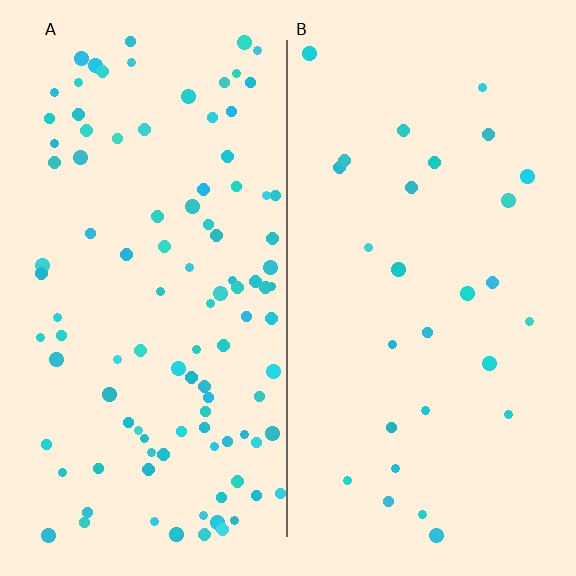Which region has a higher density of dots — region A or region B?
A (the left).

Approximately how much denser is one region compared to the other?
Approximately 3.8× — region A over region B.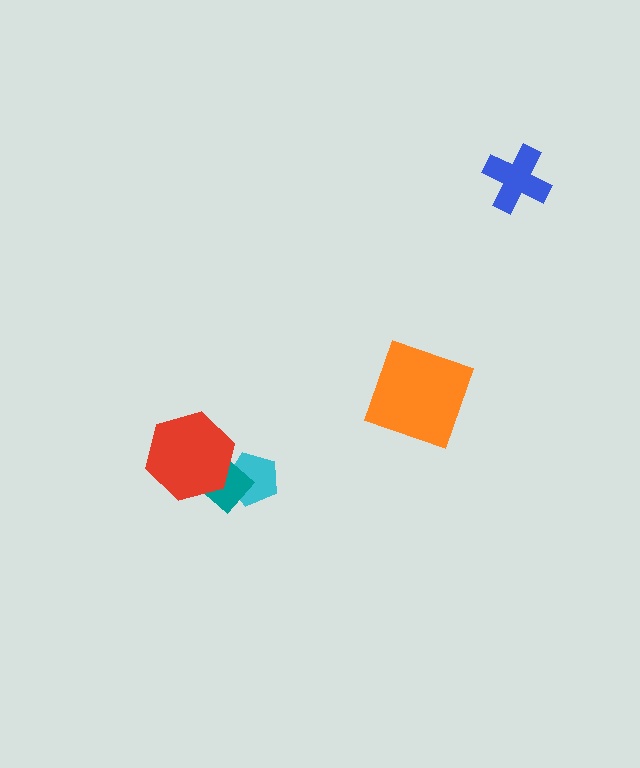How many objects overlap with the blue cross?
0 objects overlap with the blue cross.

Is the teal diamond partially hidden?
Yes, it is partially covered by another shape.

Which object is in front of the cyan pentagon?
The teal diamond is in front of the cyan pentagon.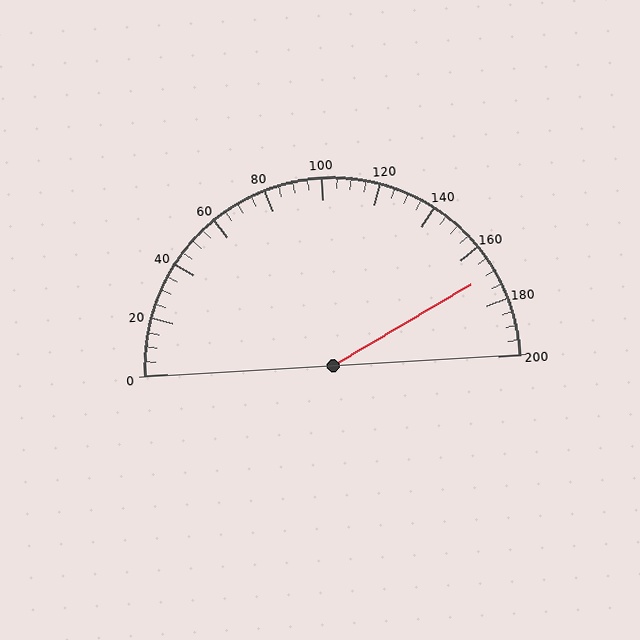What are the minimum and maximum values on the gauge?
The gauge ranges from 0 to 200.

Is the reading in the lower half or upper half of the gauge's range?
The reading is in the upper half of the range (0 to 200).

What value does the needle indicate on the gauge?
The needle indicates approximately 170.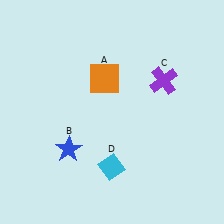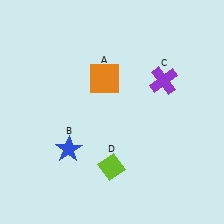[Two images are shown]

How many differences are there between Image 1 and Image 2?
There is 1 difference between the two images.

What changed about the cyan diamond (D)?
In Image 1, D is cyan. In Image 2, it changed to lime.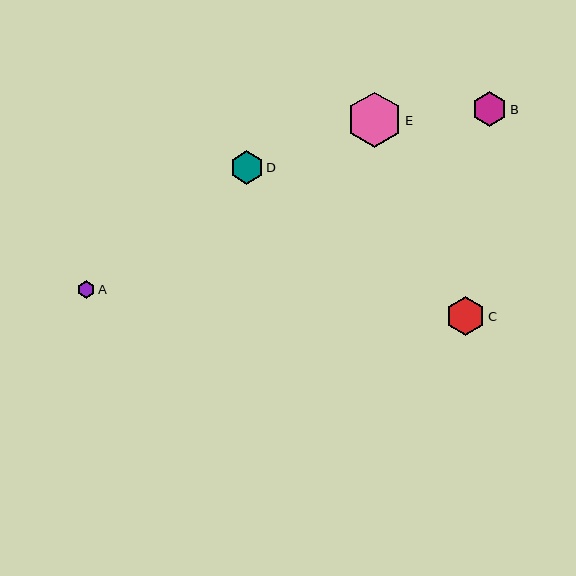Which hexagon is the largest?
Hexagon E is the largest with a size of approximately 55 pixels.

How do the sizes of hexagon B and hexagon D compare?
Hexagon B and hexagon D are approximately the same size.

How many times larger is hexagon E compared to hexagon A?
Hexagon E is approximately 3.1 times the size of hexagon A.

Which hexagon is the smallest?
Hexagon A is the smallest with a size of approximately 18 pixels.